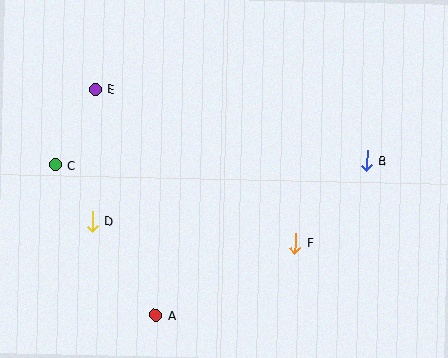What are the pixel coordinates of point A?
Point A is at (156, 315).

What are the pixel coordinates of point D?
Point D is at (92, 221).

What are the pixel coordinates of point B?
Point B is at (367, 161).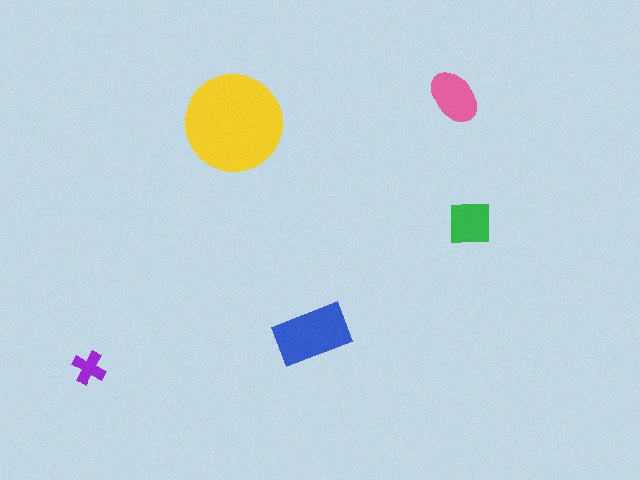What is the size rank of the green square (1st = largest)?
4th.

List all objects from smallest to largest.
The purple cross, the green square, the pink ellipse, the blue rectangle, the yellow circle.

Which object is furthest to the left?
The purple cross is leftmost.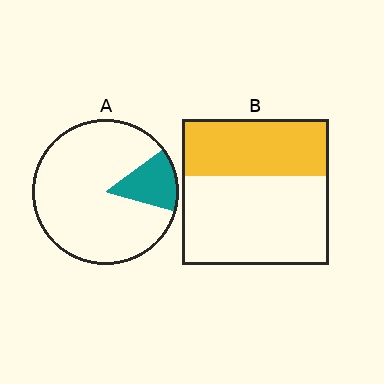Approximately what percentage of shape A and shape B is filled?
A is approximately 15% and B is approximately 40%.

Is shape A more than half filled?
No.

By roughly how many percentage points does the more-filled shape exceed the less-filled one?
By roughly 25 percentage points (B over A).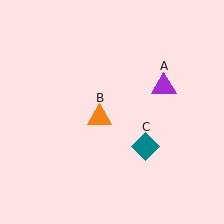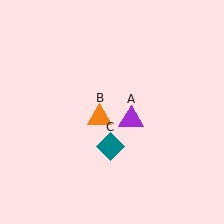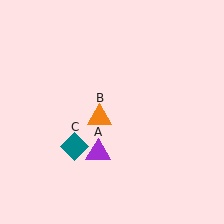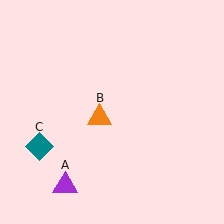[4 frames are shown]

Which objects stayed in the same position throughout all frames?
Orange triangle (object B) remained stationary.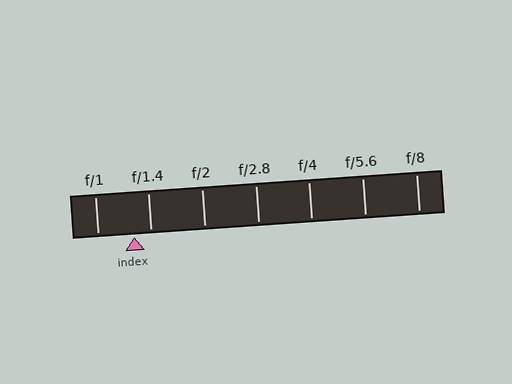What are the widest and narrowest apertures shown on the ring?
The widest aperture shown is f/1 and the narrowest is f/8.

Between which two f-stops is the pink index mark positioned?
The index mark is between f/1 and f/1.4.